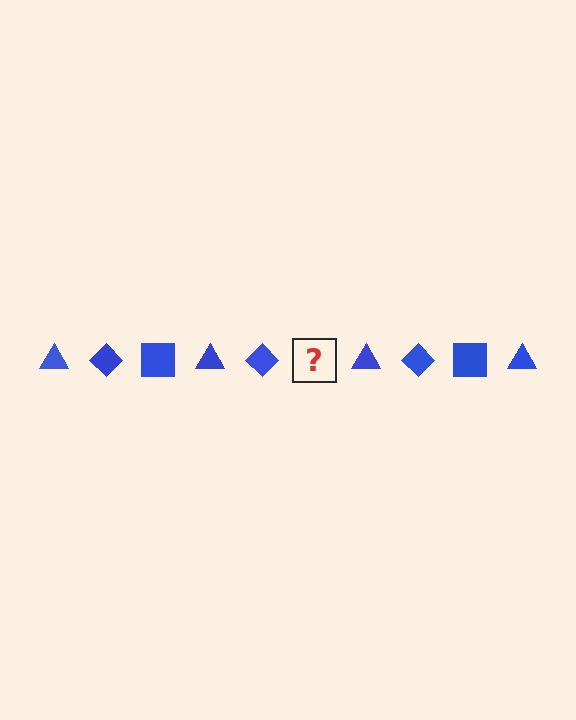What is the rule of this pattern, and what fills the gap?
The rule is that the pattern cycles through triangle, diamond, square shapes in blue. The gap should be filled with a blue square.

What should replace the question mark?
The question mark should be replaced with a blue square.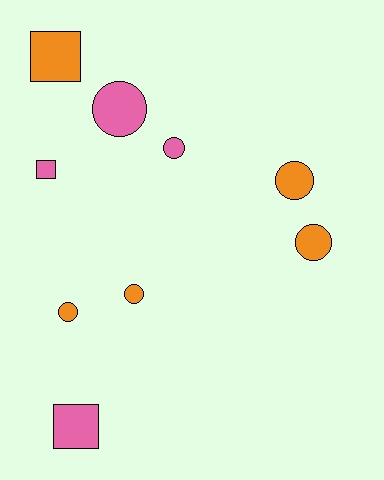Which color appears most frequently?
Orange, with 5 objects.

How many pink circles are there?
There are 2 pink circles.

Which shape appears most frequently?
Circle, with 6 objects.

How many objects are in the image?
There are 9 objects.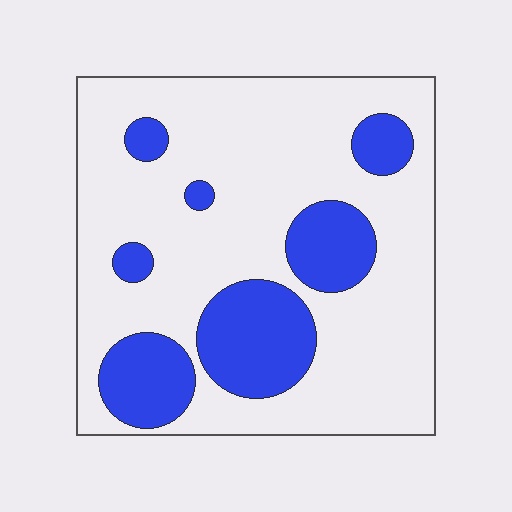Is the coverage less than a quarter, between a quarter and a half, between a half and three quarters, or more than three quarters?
Less than a quarter.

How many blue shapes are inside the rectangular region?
7.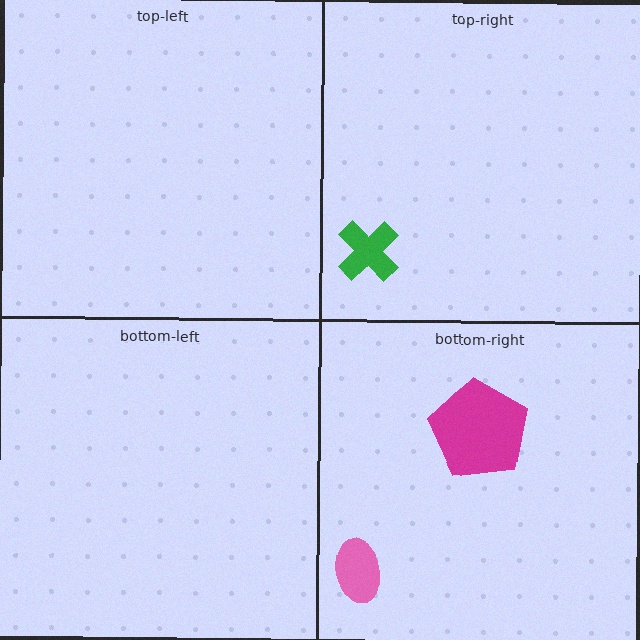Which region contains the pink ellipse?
The bottom-right region.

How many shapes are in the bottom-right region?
2.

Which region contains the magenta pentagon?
The bottom-right region.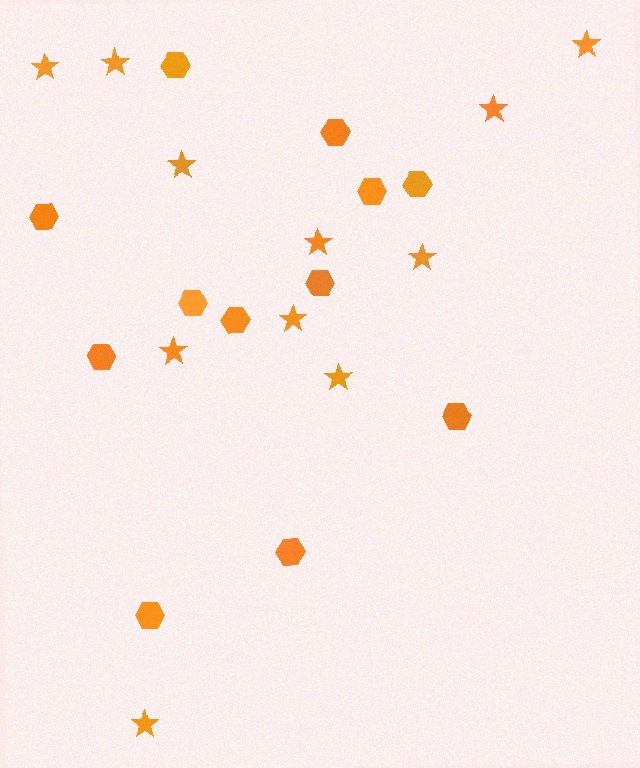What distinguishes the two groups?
There are 2 groups: one group of stars (11) and one group of hexagons (12).